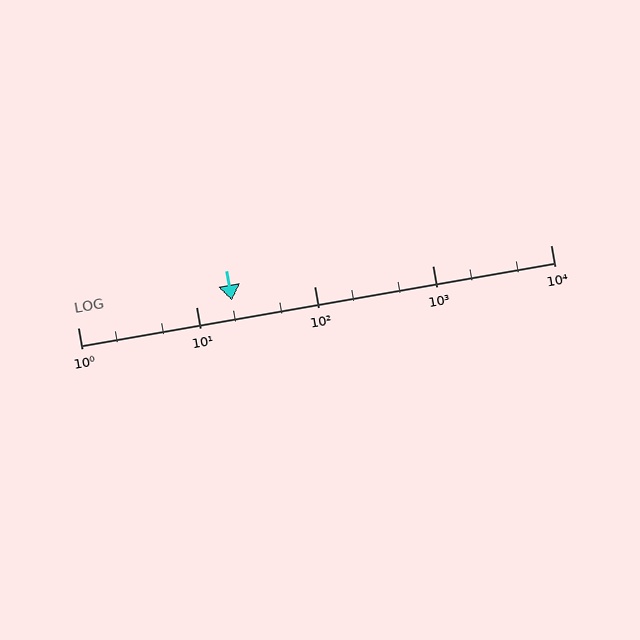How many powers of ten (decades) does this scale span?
The scale spans 4 decades, from 1 to 10000.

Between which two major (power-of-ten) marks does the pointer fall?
The pointer is between 10 and 100.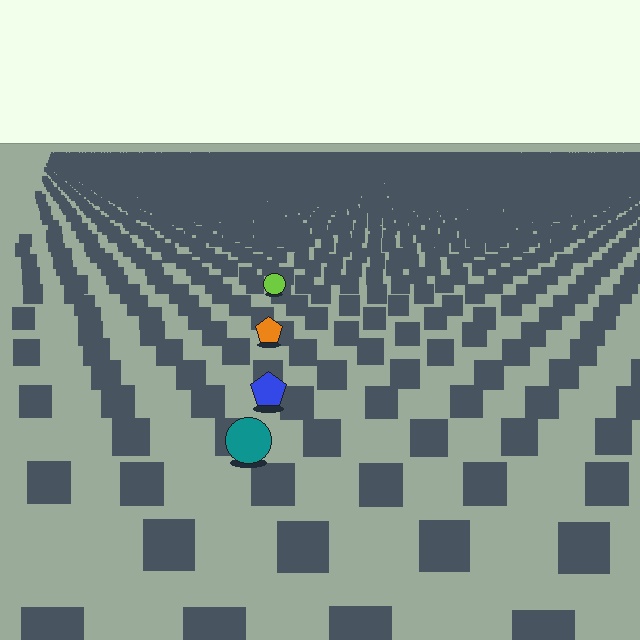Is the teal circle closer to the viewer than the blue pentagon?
Yes. The teal circle is closer — you can tell from the texture gradient: the ground texture is coarser near it.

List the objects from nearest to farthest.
From nearest to farthest: the teal circle, the blue pentagon, the orange pentagon, the lime circle.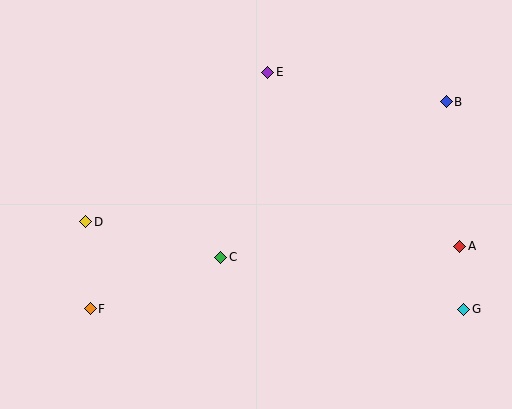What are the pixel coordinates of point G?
Point G is at (464, 309).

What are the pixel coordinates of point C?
Point C is at (221, 257).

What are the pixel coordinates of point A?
Point A is at (460, 246).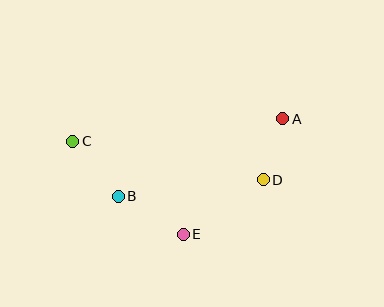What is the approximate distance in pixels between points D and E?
The distance between D and E is approximately 97 pixels.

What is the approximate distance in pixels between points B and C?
The distance between B and C is approximately 71 pixels.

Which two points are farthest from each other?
Points A and C are farthest from each other.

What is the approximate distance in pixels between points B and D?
The distance between B and D is approximately 146 pixels.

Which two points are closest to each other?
Points A and D are closest to each other.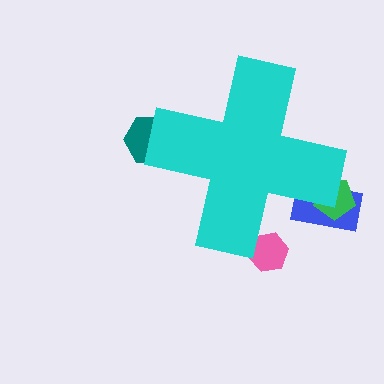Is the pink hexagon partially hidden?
Yes, the pink hexagon is partially hidden behind the cyan cross.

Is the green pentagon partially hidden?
Yes, the green pentagon is partially hidden behind the cyan cross.